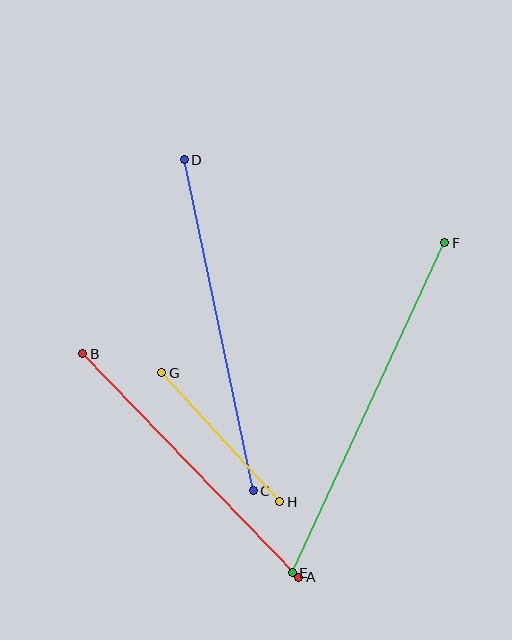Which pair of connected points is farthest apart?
Points E and F are farthest apart.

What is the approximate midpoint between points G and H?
The midpoint is at approximately (221, 437) pixels.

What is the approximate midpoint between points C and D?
The midpoint is at approximately (219, 325) pixels.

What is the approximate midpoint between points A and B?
The midpoint is at approximately (191, 465) pixels.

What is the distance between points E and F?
The distance is approximately 363 pixels.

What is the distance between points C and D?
The distance is approximately 338 pixels.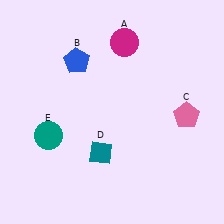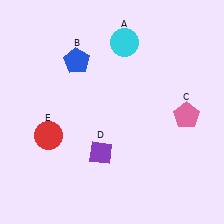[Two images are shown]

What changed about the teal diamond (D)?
In Image 1, D is teal. In Image 2, it changed to purple.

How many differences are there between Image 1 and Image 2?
There are 3 differences between the two images.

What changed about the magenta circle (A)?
In Image 1, A is magenta. In Image 2, it changed to cyan.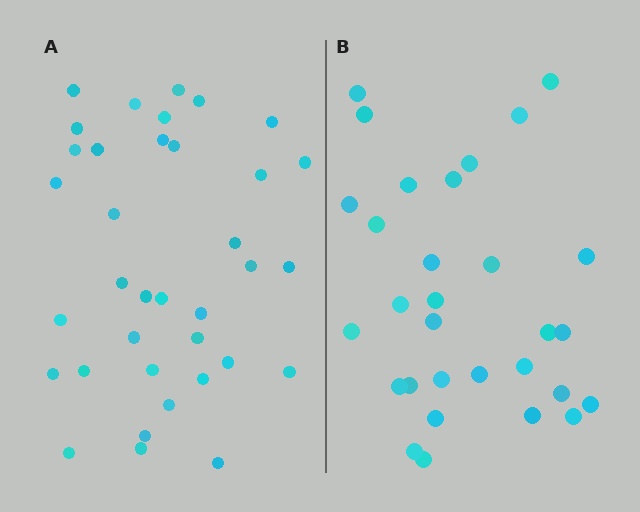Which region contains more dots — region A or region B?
Region A (the left region) has more dots.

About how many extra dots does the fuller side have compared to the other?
Region A has about 6 more dots than region B.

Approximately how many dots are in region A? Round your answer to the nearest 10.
About 40 dots. (The exact count is 36, which rounds to 40.)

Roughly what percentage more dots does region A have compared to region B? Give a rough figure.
About 20% more.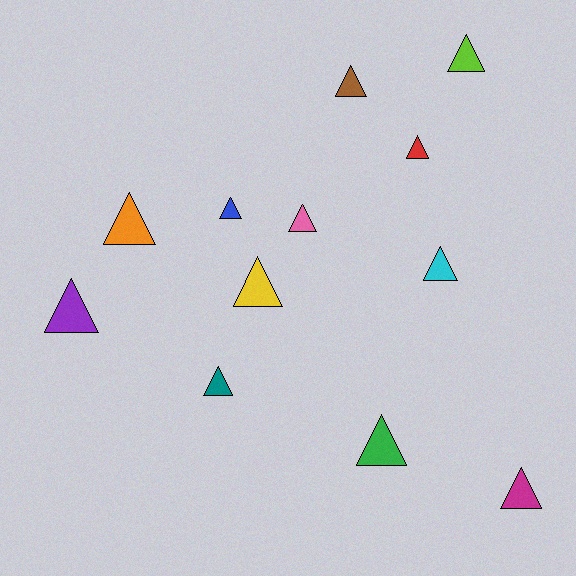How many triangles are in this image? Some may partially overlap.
There are 12 triangles.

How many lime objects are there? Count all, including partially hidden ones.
There is 1 lime object.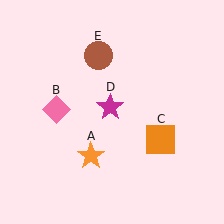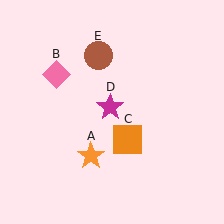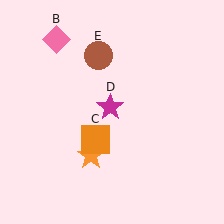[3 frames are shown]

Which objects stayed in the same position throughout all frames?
Orange star (object A) and magenta star (object D) and brown circle (object E) remained stationary.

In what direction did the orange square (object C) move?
The orange square (object C) moved left.